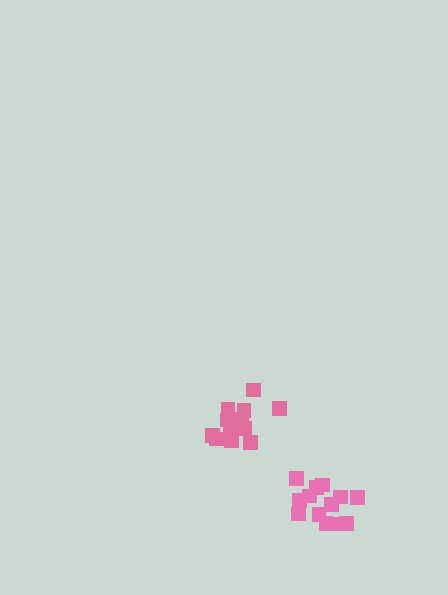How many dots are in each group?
Group 1: 12 dots, Group 2: 13 dots (25 total).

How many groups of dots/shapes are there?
There are 2 groups.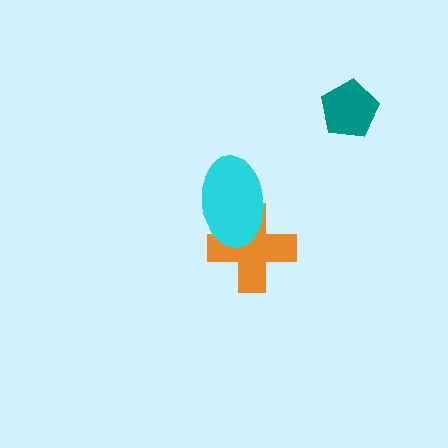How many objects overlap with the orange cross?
1 object overlaps with the orange cross.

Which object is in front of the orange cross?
The cyan ellipse is in front of the orange cross.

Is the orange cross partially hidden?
Yes, it is partially covered by another shape.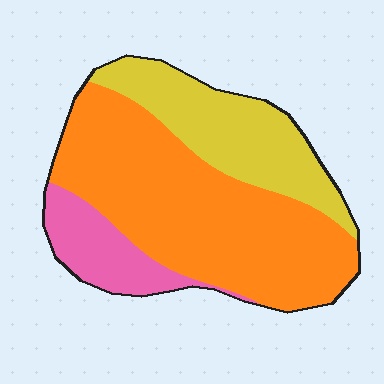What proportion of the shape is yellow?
Yellow covers 27% of the shape.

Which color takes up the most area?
Orange, at roughly 60%.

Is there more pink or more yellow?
Yellow.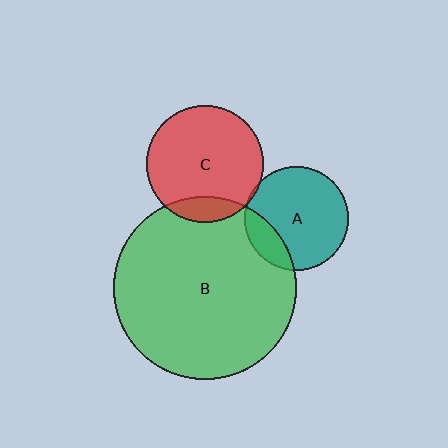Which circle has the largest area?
Circle B (green).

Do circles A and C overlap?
Yes.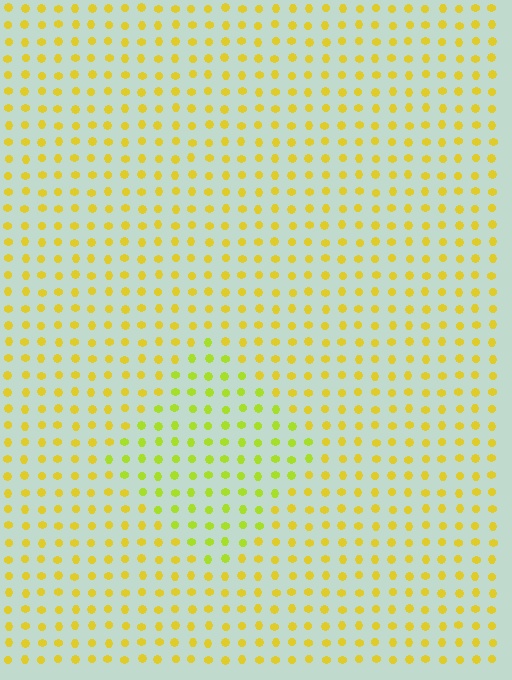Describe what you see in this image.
The image is filled with small yellow elements in a uniform arrangement. A diamond-shaped region is visible where the elements are tinted to a slightly different hue, forming a subtle color boundary.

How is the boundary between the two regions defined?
The boundary is defined purely by a slight shift in hue (about 26 degrees). Spacing, size, and orientation are identical on both sides.